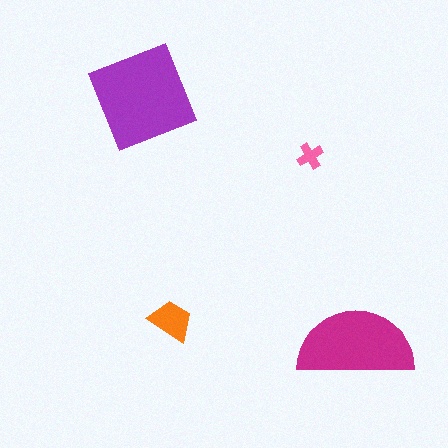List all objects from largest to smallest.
The purple diamond, the magenta semicircle, the orange trapezoid, the pink cross.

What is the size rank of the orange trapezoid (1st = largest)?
3rd.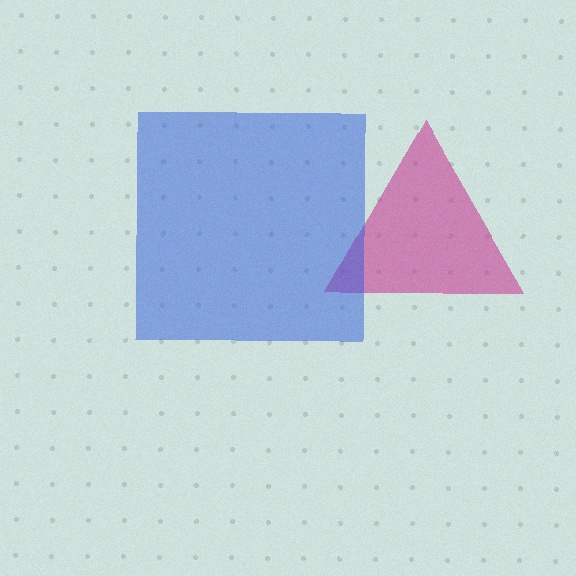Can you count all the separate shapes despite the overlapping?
Yes, there are 2 separate shapes.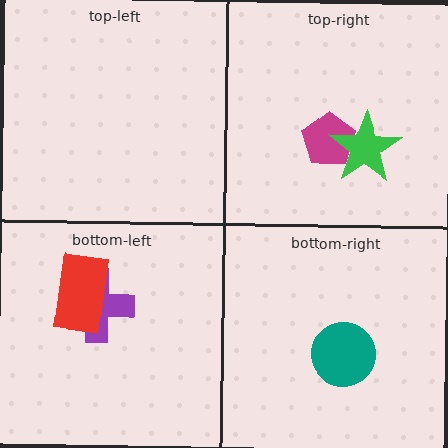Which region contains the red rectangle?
The bottom-left region.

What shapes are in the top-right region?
The magenta pentagon, the green star.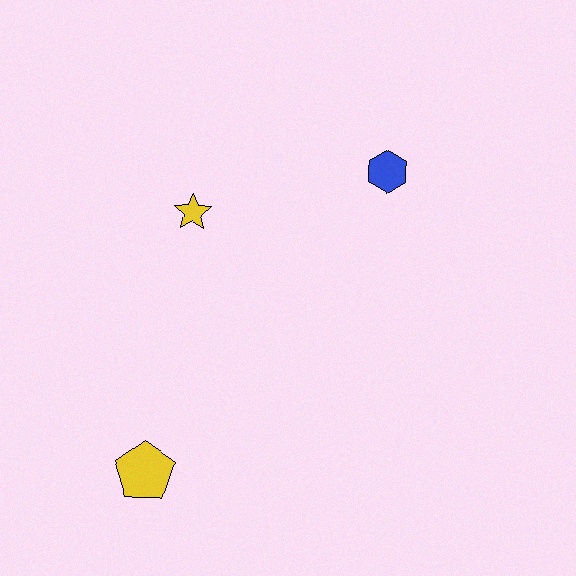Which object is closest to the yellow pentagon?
The yellow star is closest to the yellow pentagon.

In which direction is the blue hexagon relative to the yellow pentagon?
The blue hexagon is above the yellow pentagon.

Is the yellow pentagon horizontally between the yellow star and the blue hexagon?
No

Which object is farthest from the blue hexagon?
The yellow pentagon is farthest from the blue hexagon.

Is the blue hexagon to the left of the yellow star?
No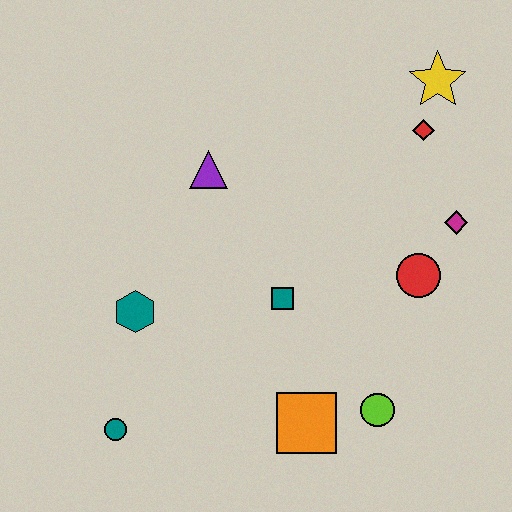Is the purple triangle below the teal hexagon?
No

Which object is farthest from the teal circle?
The yellow star is farthest from the teal circle.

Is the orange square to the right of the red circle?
No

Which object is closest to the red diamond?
The yellow star is closest to the red diamond.